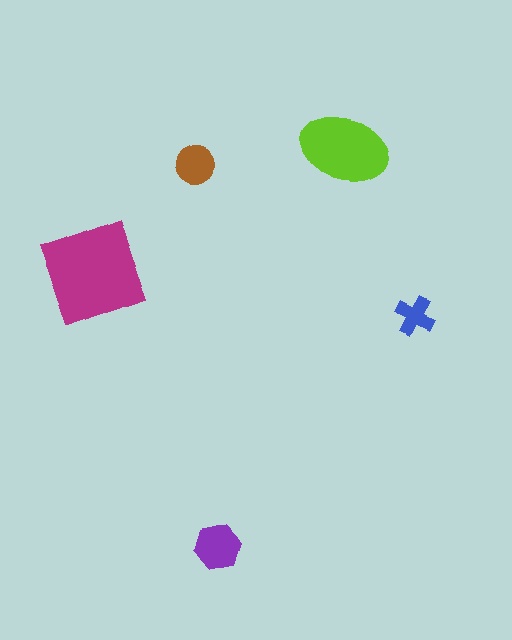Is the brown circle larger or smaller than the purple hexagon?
Smaller.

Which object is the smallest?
The blue cross.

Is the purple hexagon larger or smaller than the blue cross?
Larger.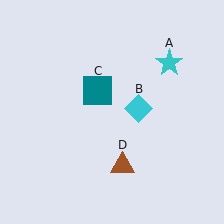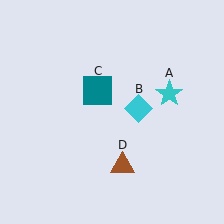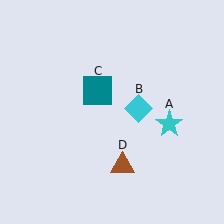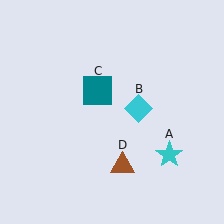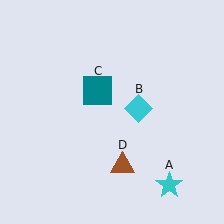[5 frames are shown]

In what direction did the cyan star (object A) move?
The cyan star (object A) moved down.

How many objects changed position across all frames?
1 object changed position: cyan star (object A).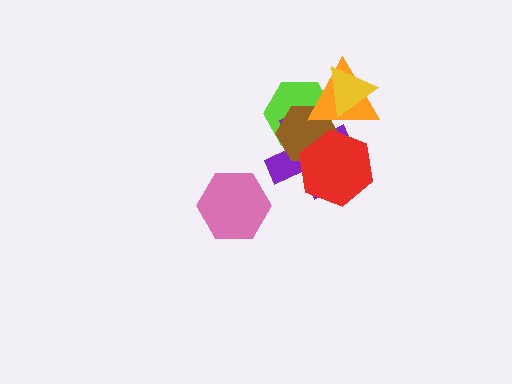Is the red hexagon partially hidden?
Yes, it is partially covered by another shape.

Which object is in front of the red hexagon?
The orange triangle is in front of the red hexagon.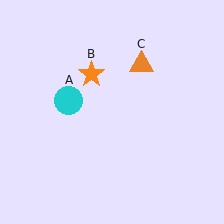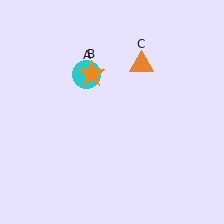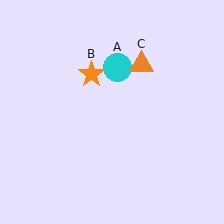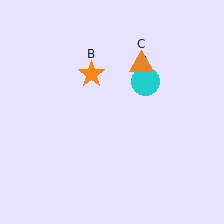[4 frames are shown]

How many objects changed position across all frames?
1 object changed position: cyan circle (object A).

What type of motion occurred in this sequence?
The cyan circle (object A) rotated clockwise around the center of the scene.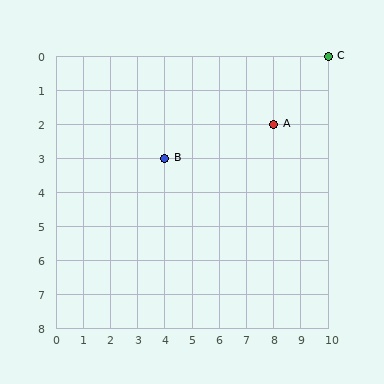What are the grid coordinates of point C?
Point C is at grid coordinates (10, 0).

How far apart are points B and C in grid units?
Points B and C are 6 columns and 3 rows apart (about 6.7 grid units diagonally).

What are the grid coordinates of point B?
Point B is at grid coordinates (4, 3).